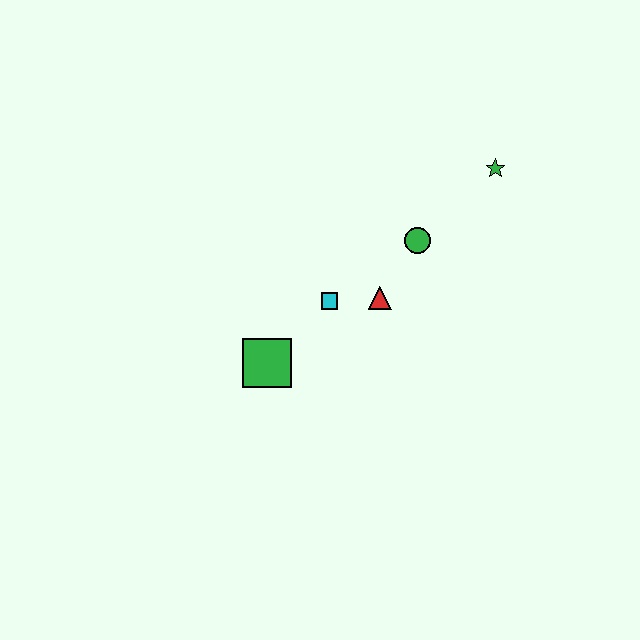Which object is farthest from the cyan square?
The green star is farthest from the cyan square.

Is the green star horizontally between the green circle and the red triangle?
No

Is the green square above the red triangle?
No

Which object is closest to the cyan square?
The red triangle is closest to the cyan square.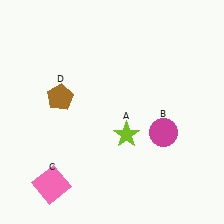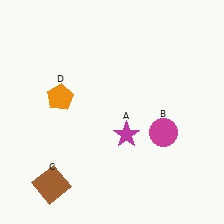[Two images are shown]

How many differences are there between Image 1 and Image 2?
There are 3 differences between the two images.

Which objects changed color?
A changed from lime to magenta. C changed from pink to brown. D changed from brown to orange.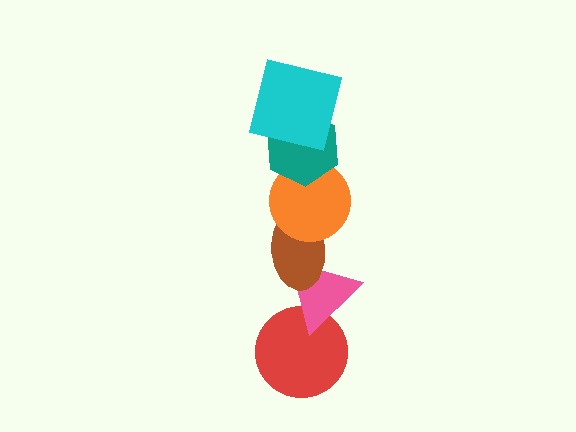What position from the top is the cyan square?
The cyan square is 1st from the top.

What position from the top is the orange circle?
The orange circle is 3rd from the top.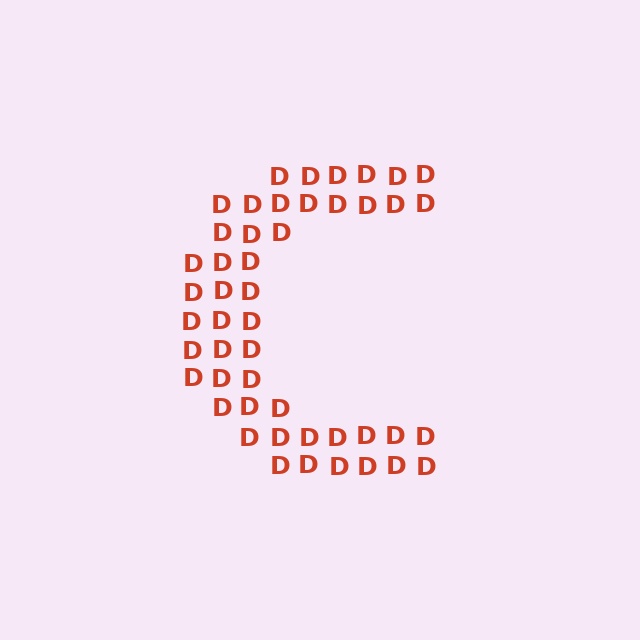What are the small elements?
The small elements are letter D's.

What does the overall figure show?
The overall figure shows the letter C.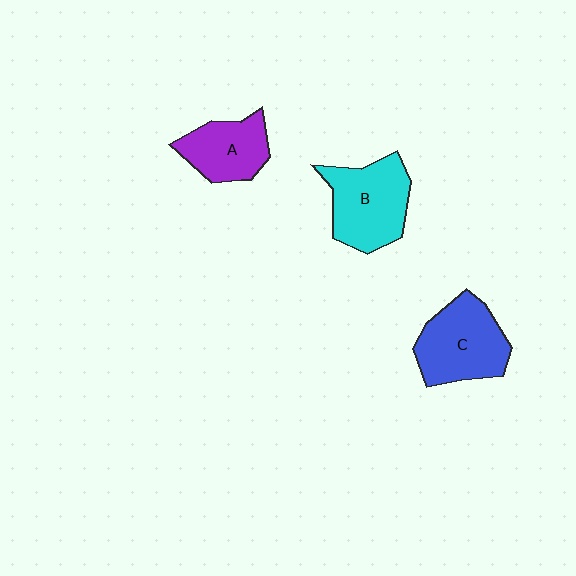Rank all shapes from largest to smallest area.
From largest to smallest: B (cyan), C (blue), A (purple).